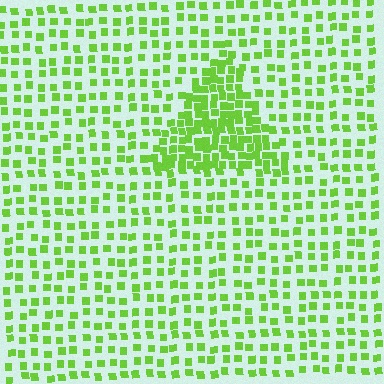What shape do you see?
I see a triangle.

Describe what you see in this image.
The image contains small lime elements arranged at two different densities. A triangle-shaped region is visible where the elements are more densely packed than the surrounding area.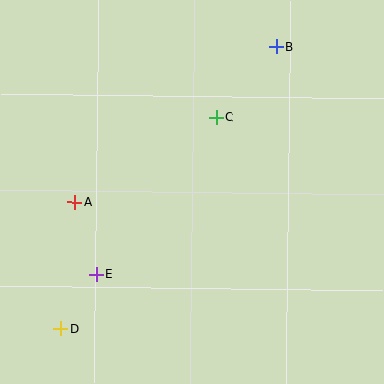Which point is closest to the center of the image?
Point C at (216, 117) is closest to the center.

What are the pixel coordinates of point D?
Point D is at (61, 329).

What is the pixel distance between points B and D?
The distance between B and D is 355 pixels.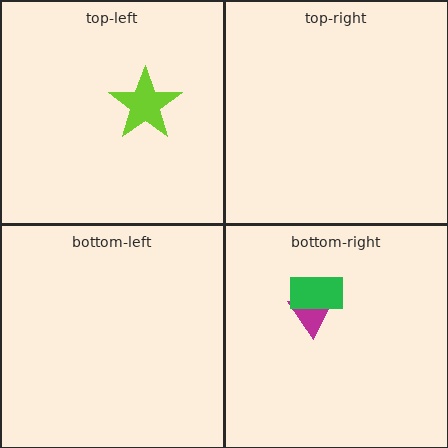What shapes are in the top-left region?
The lime star.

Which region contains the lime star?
The top-left region.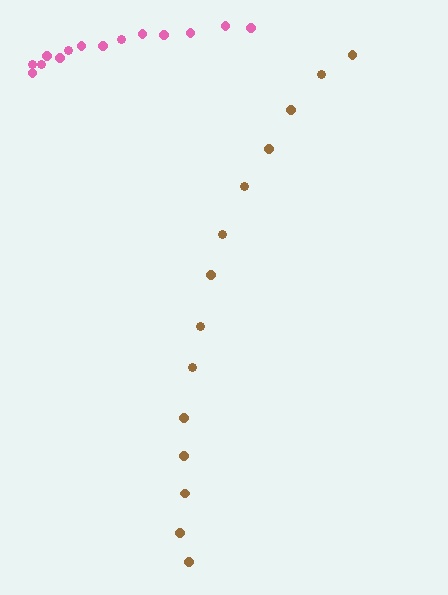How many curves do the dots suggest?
There are 2 distinct paths.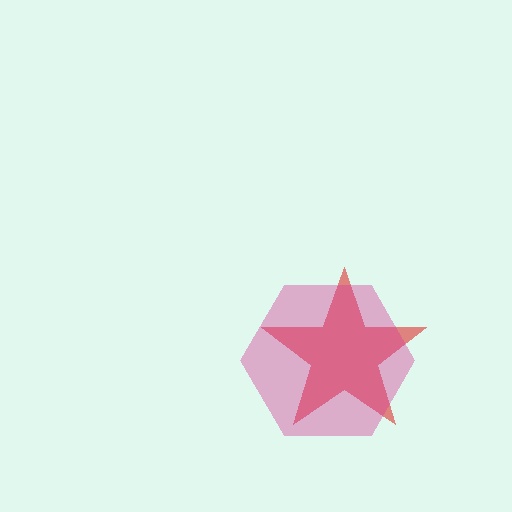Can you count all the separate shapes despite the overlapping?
Yes, there are 2 separate shapes.